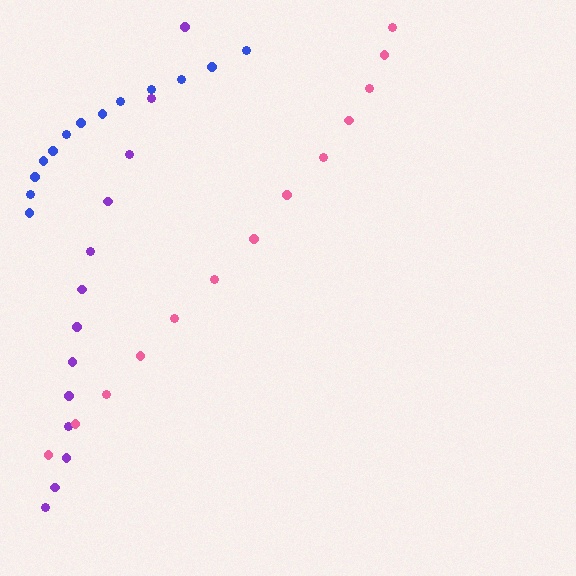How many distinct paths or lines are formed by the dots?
There are 3 distinct paths.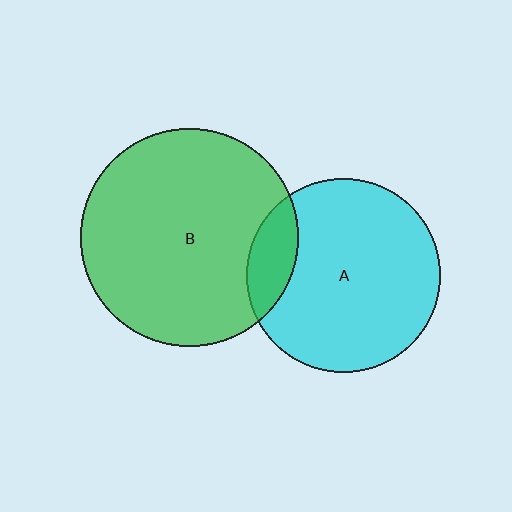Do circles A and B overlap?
Yes.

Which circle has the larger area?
Circle B (green).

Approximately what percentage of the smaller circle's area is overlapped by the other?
Approximately 15%.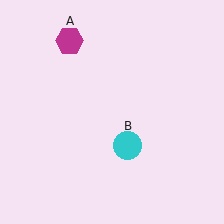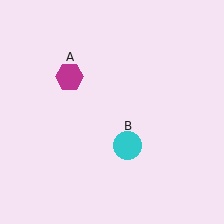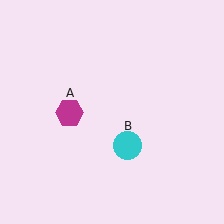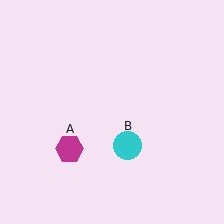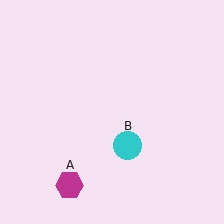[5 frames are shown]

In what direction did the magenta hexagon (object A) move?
The magenta hexagon (object A) moved down.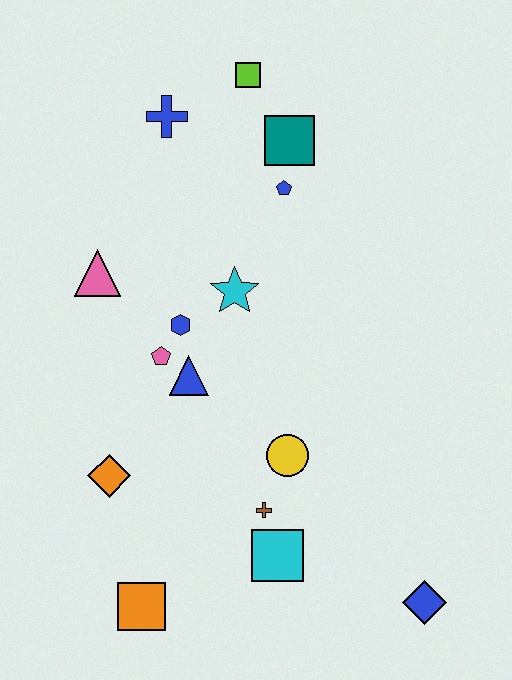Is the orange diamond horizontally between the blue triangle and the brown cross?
No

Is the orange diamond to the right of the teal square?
No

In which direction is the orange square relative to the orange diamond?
The orange square is below the orange diamond.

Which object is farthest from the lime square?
The blue diamond is farthest from the lime square.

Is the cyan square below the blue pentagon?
Yes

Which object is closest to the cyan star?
The blue hexagon is closest to the cyan star.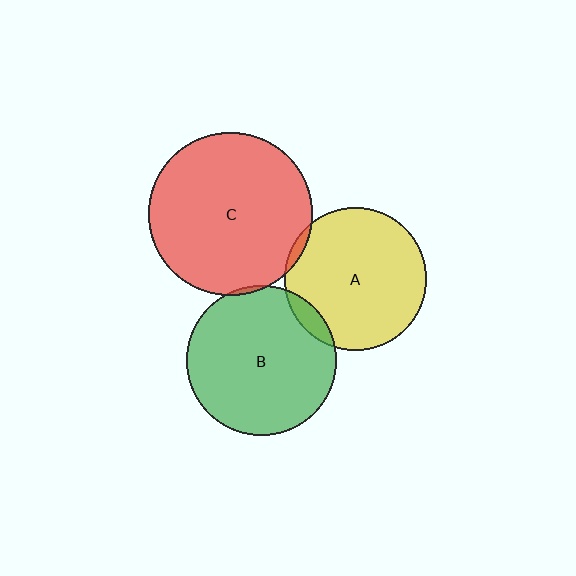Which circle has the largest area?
Circle C (red).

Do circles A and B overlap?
Yes.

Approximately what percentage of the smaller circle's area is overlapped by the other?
Approximately 5%.